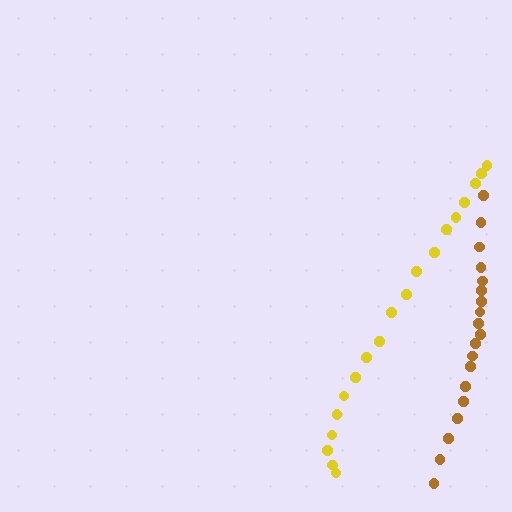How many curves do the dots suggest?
There are 2 distinct paths.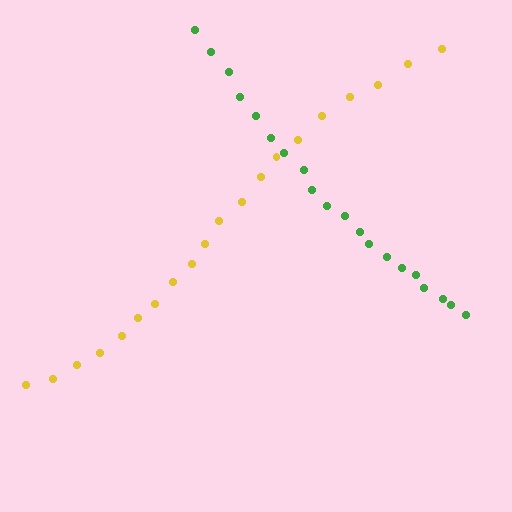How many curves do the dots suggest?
There are 2 distinct paths.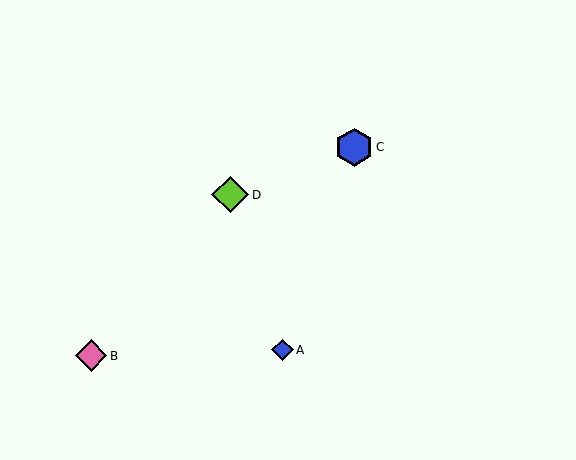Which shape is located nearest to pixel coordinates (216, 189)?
The lime diamond (labeled D) at (230, 195) is nearest to that location.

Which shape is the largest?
The blue hexagon (labeled C) is the largest.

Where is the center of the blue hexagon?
The center of the blue hexagon is at (354, 147).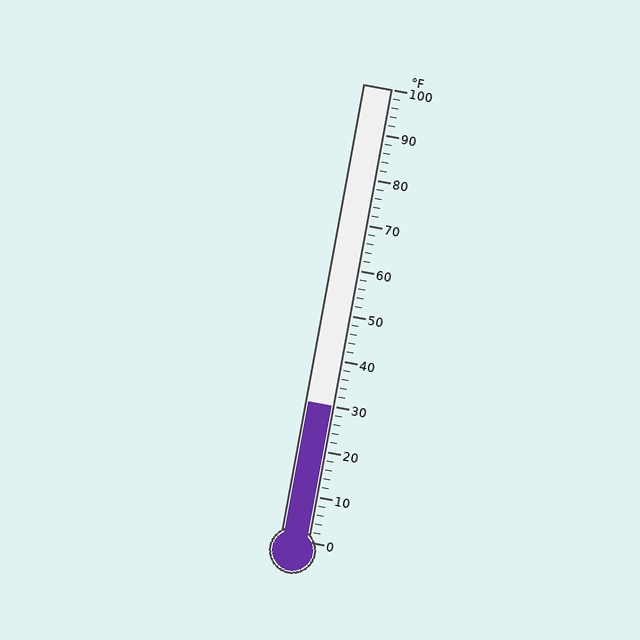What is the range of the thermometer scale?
The thermometer scale ranges from 0°F to 100°F.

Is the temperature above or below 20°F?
The temperature is above 20°F.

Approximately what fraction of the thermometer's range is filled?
The thermometer is filled to approximately 30% of its range.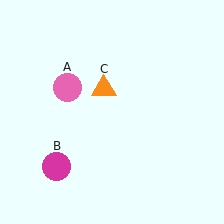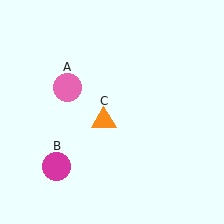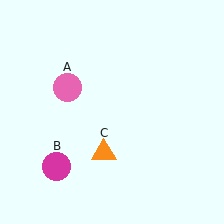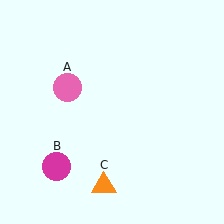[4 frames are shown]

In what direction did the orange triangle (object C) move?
The orange triangle (object C) moved down.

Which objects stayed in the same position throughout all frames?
Pink circle (object A) and magenta circle (object B) remained stationary.